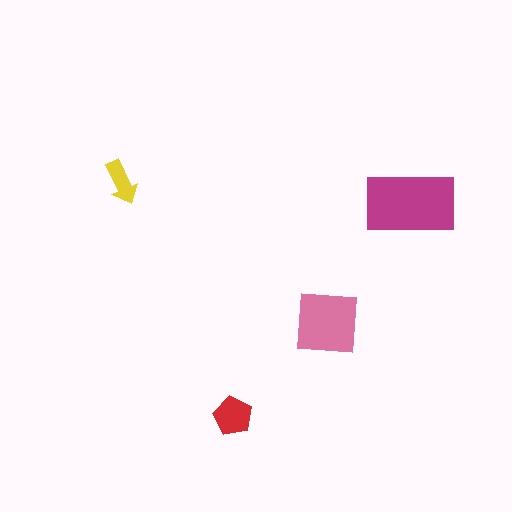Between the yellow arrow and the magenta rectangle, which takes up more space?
The magenta rectangle.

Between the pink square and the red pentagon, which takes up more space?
The pink square.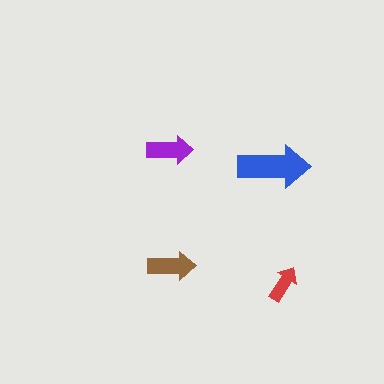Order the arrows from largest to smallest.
the blue one, the brown one, the purple one, the red one.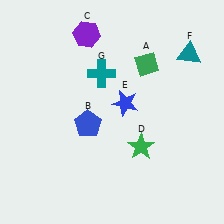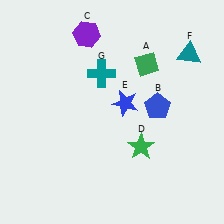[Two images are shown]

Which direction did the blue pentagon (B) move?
The blue pentagon (B) moved right.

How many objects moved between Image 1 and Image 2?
1 object moved between the two images.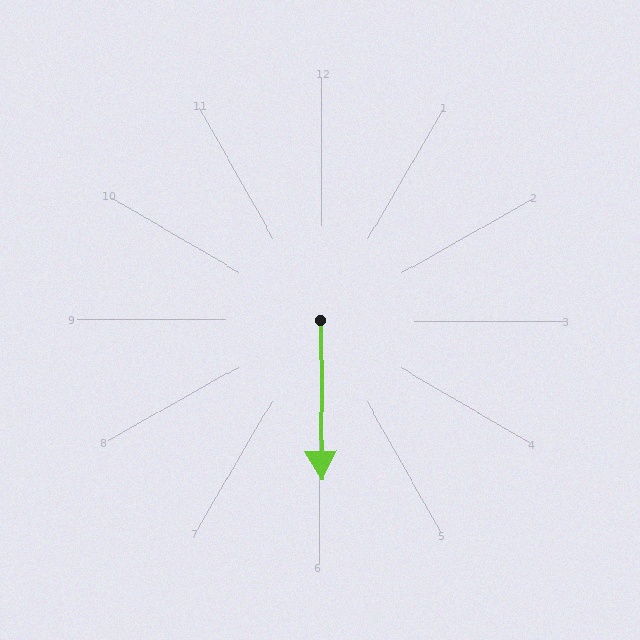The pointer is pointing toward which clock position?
Roughly 6 o'clock.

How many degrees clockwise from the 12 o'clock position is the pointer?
Approximately 179 degrees.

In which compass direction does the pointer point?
South.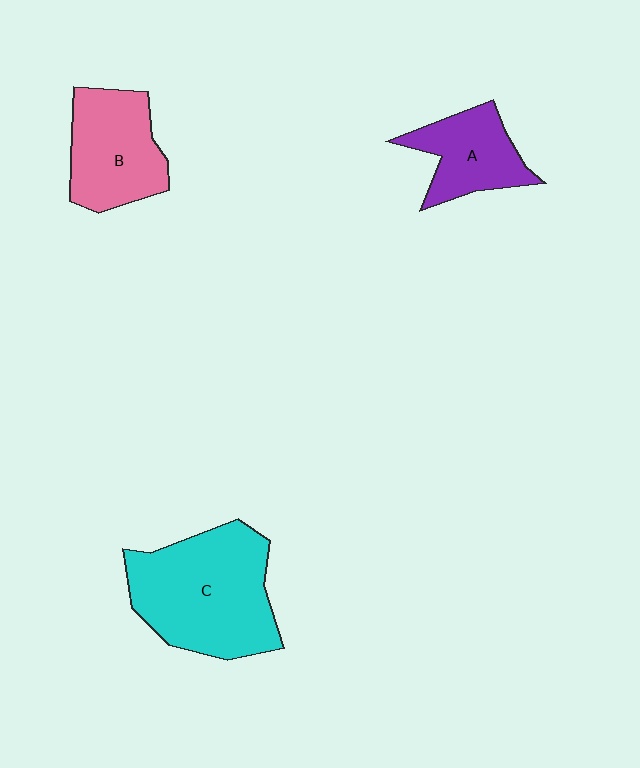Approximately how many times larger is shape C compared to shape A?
Approximately 2.0 times.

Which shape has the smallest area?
Shape A (purple).